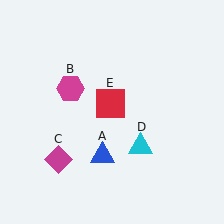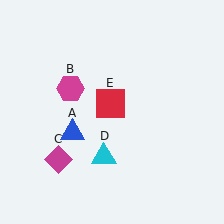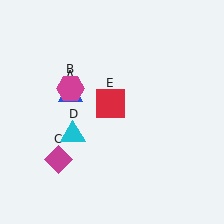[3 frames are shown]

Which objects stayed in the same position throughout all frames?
Magenta hexagon (object B) and magenta diamond (object C) and red square (object E) remained stationary.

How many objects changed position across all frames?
2 objects changed position: blue triangle (object A), cyan triangle (object D).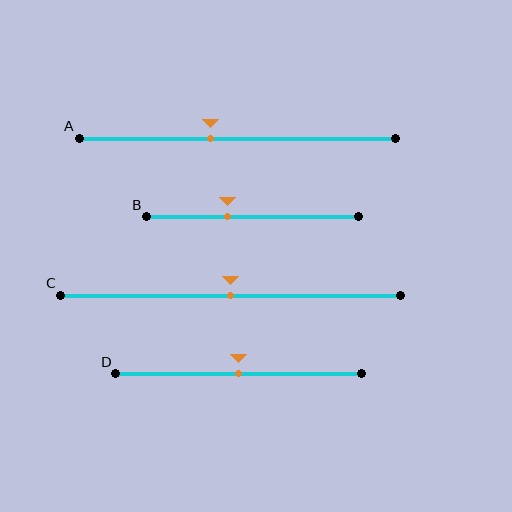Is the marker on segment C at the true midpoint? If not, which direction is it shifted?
Yes, the marker on segment C is at the true midpoint.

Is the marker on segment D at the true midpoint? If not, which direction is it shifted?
Yes, the marker on segment D is at the true midpoint.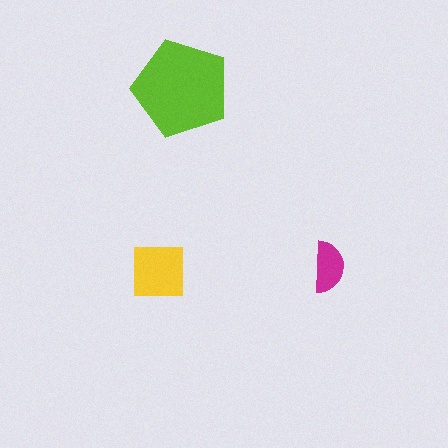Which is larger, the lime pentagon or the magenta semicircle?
The lime pentagon.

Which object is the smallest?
The magenta semicircle.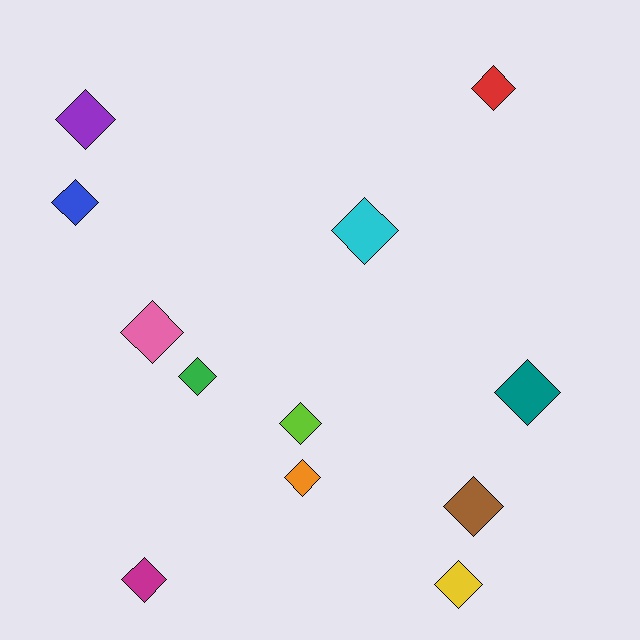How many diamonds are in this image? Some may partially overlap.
There are 12 diamonds.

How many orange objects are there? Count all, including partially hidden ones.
There is 1 orange object.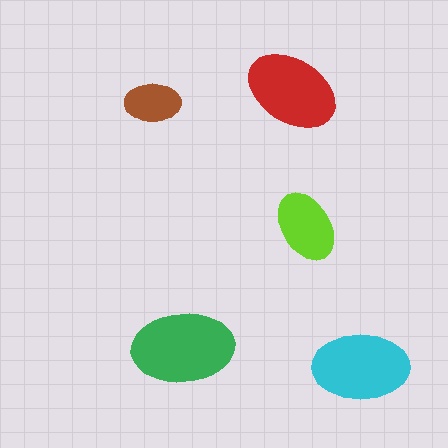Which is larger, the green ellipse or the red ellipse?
The green one.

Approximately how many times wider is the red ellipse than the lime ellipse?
About 1.5 times wider.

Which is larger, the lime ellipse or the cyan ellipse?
The cyan one.